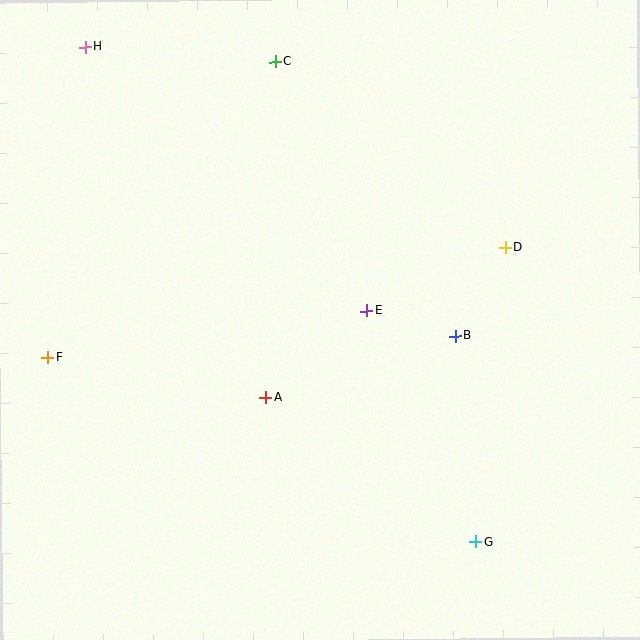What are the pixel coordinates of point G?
Point G is at (476, 542).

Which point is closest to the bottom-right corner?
Point G is closest to the bottom-right corner.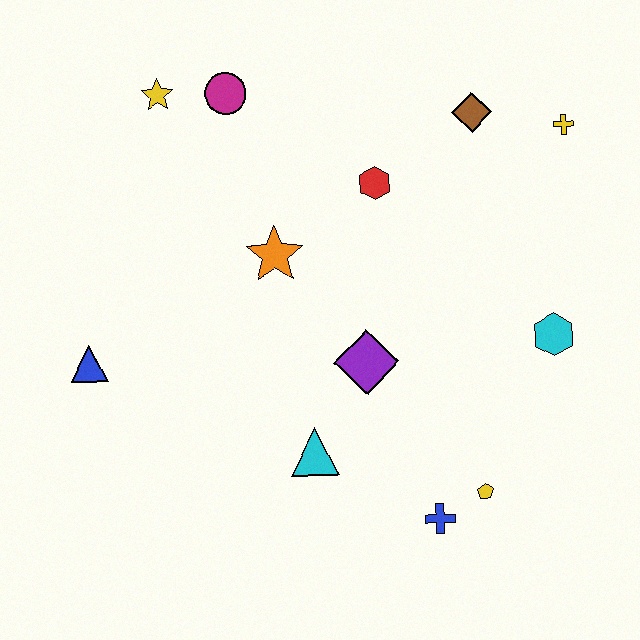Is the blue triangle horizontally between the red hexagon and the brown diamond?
No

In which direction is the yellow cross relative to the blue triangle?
The yellow cross is to the right of the blue triangle.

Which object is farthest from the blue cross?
The yellow star is farthest from the blue cross.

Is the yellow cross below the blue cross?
No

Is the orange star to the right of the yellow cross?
No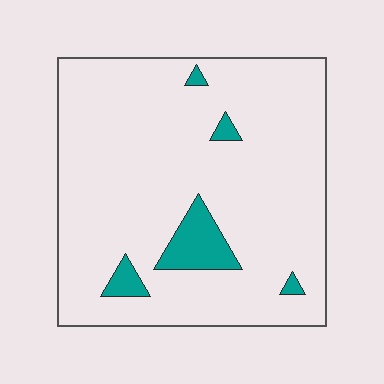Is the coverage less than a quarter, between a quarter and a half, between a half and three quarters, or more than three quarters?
Less than a quarter.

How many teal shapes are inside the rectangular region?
5.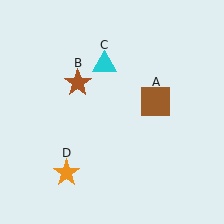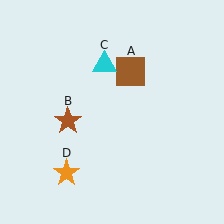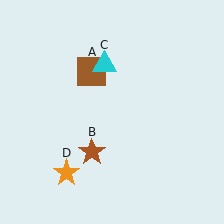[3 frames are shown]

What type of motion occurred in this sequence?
The brown square (object A), brown star (object B) rotated counterclockwise around the center of the scene.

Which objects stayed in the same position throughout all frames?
Cyan triangle (object C) and orange star (object D) remained stationary.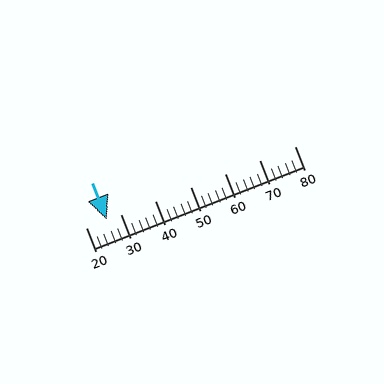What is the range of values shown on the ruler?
The ruler shows values from 20 to 80.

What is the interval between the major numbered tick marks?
The major tick marks are spaced 10 units apart.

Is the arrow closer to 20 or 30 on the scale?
The arrow is closer to 30.